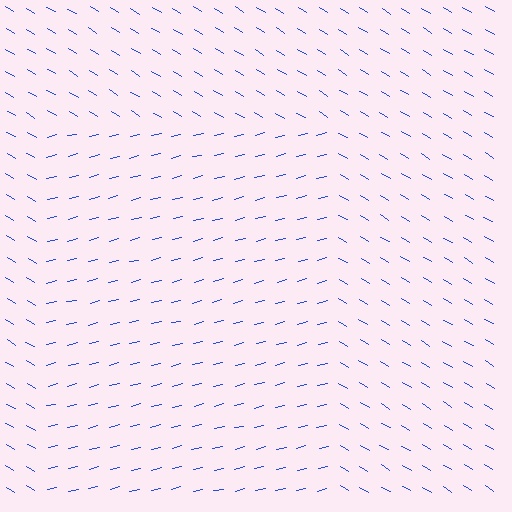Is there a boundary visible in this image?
Yes, there is a texture boundary formed by a change in line orientation.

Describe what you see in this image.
The image is filled with small blue line segments. A rectangle region in the image has lines oriented differently from the surrounding lines, creating a visible texture boundary.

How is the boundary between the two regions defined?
The boundary is defined purely by a change in line orientation (approximately 45 degrees difference). All lines are the same color and thickness.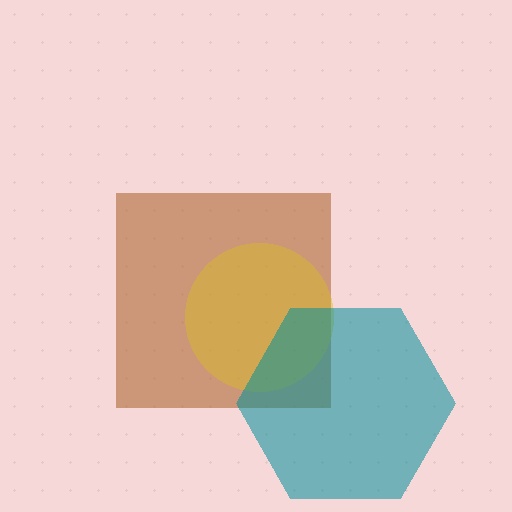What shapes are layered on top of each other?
The layered shapes are: a brown square, a yellow circle, a teal hexagon.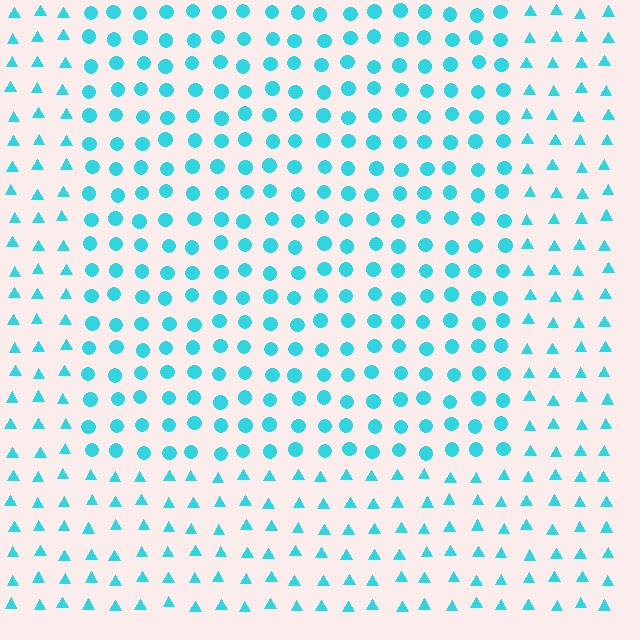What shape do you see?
I see a rectangle.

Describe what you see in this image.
The image is filled with small cyan elements arranged in a uniform grid. A rectangle-shaped region contains circles, while the surrounding area contains triangles. The boundary is defined purely by the change in element shape.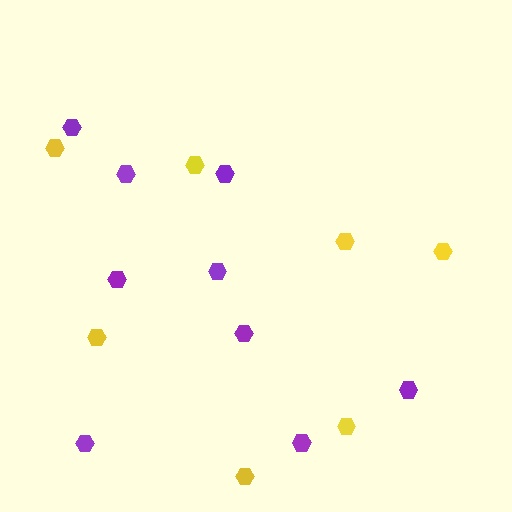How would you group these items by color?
There are 2 groups: one group of yellow hexagons (7) and one group of purple hexagons (9).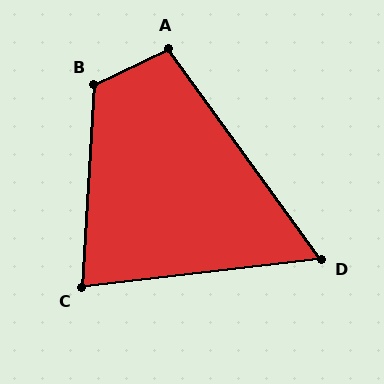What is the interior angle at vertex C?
Approximately 80 degrees (acute).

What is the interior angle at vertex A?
Approximately 100 degrees (obtuse).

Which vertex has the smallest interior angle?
D, at approximately 61 degrees.